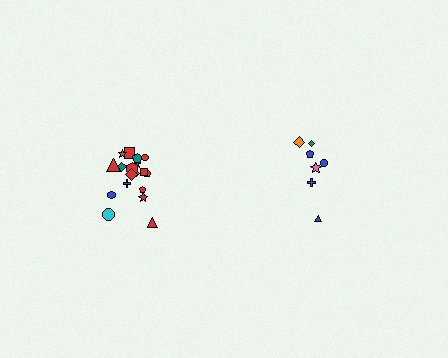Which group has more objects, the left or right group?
The left group.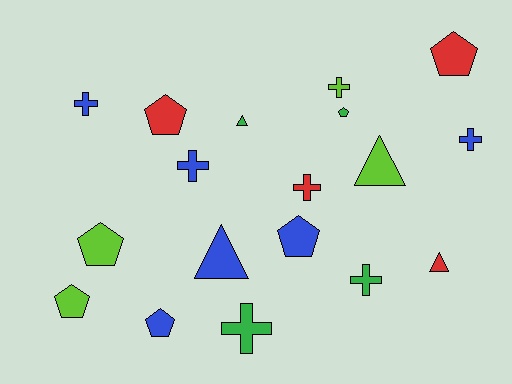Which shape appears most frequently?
Cross, with 7 objects.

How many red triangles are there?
There is 1 red triangle.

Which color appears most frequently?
Blue, with 6 objects.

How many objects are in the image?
There are 18 objects.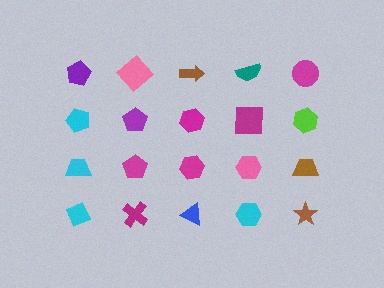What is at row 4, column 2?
A magenta cross.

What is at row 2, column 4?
A magenta square.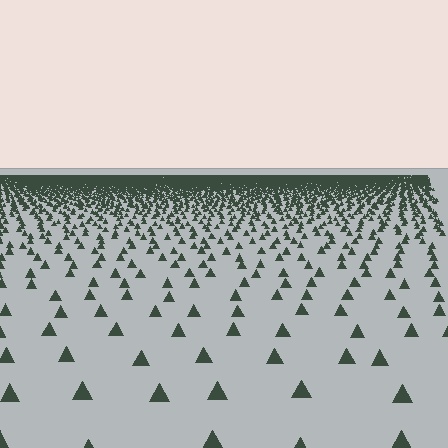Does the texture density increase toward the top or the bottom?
Density increases toward the top.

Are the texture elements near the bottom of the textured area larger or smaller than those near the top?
Larger. Near the bottom, elements are closer to the viewer and appear at a bigger on-screen size.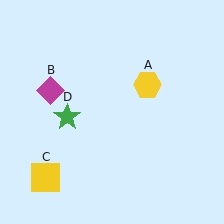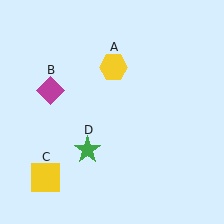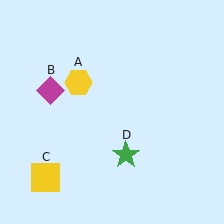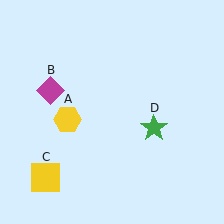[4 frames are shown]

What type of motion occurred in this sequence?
The yellow hexagon (object A), green star (object D) rotated counterclockwise around the center of the scene.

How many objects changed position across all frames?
2 objects changed position: yellow hexagon (object A), green star (object D).